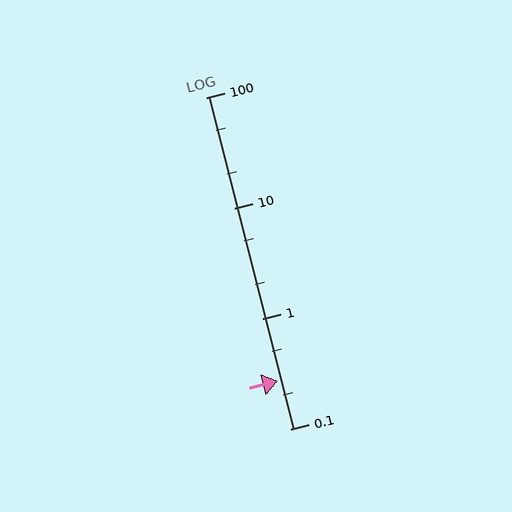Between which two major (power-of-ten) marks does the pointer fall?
The pointer is between 0.1 and 1.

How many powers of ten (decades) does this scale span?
The scale spans 3 decades, from 0.1 to 100.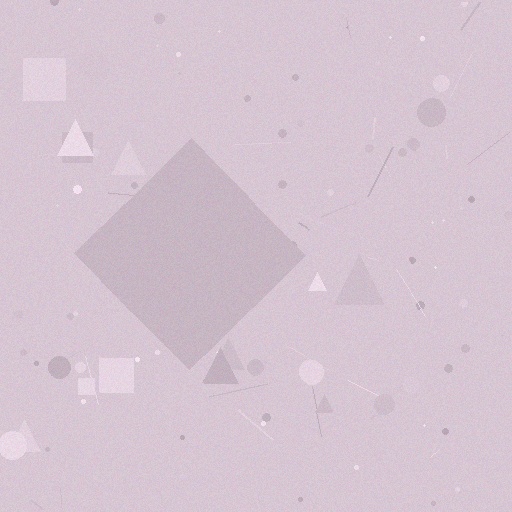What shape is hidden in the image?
A diamond is hidden in the image.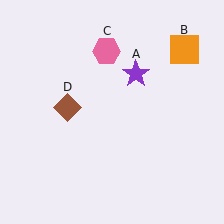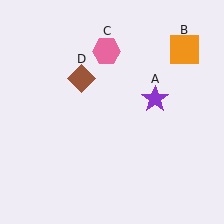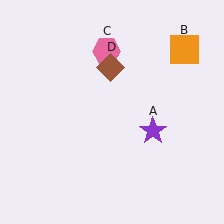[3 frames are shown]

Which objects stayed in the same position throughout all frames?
Orange square (object B) and pink hexagon (object C) remained stationary.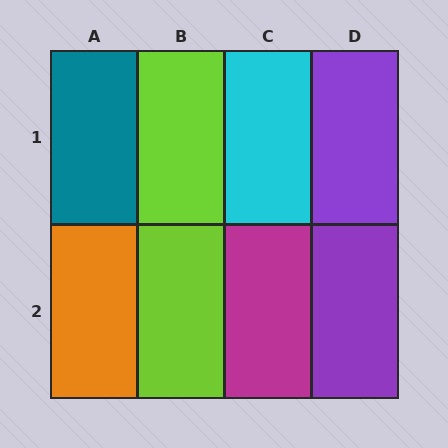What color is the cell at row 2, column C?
Magenta.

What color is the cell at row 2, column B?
Lime.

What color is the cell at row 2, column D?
Purple.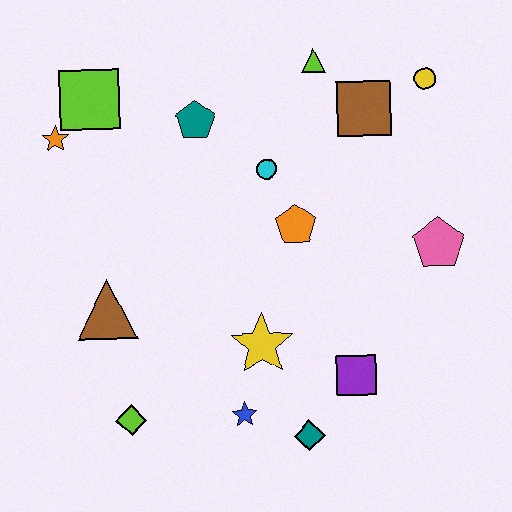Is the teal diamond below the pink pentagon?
Yes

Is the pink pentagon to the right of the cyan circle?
Yes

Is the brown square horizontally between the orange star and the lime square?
No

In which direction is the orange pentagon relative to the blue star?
The orange pentagon is above the blue star.